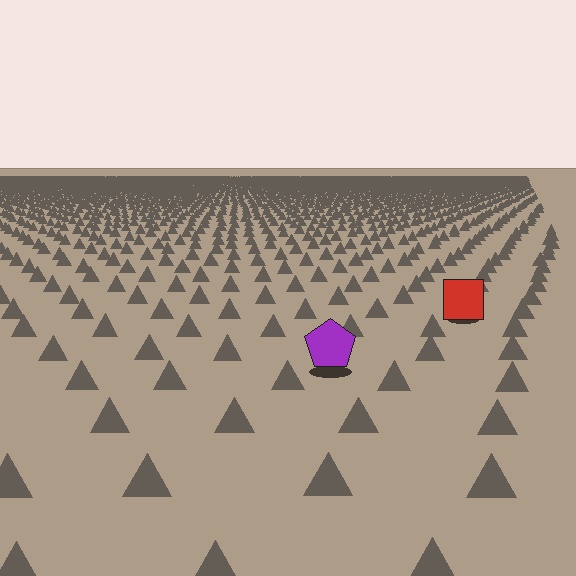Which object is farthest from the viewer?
The red square is farthest from the viewer. It appears smaller and the ground texture around it is denser.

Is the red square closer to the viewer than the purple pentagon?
No. The purple pentagon is closer — you can tell from the texture gradient: the ground texture is coarser near it.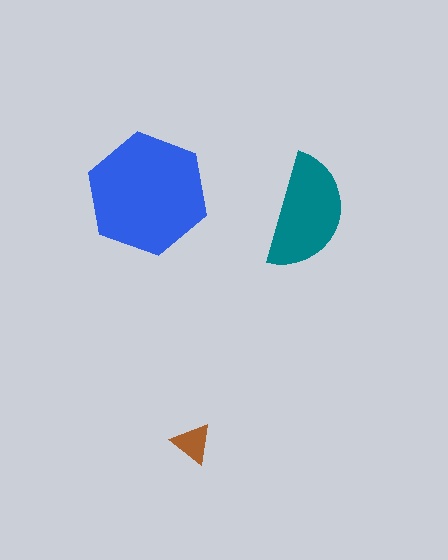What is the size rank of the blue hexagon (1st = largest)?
1st.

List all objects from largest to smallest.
The blue hexagon, the teal semicircle, the brown triangle.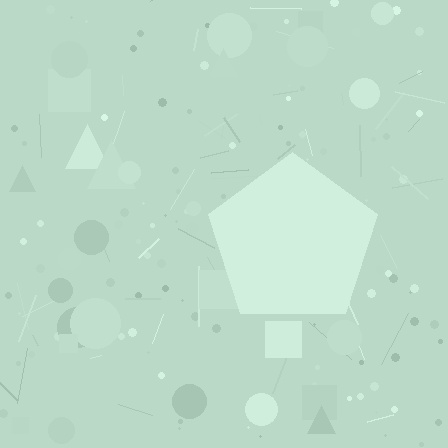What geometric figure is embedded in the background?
A pentagon is embedded in the background.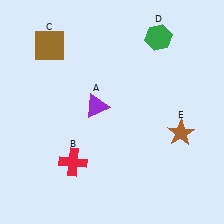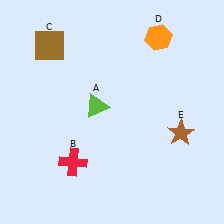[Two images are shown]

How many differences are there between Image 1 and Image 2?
There are 2 differences between the two images.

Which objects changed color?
A changed from purple to lime. D changed from green to orange.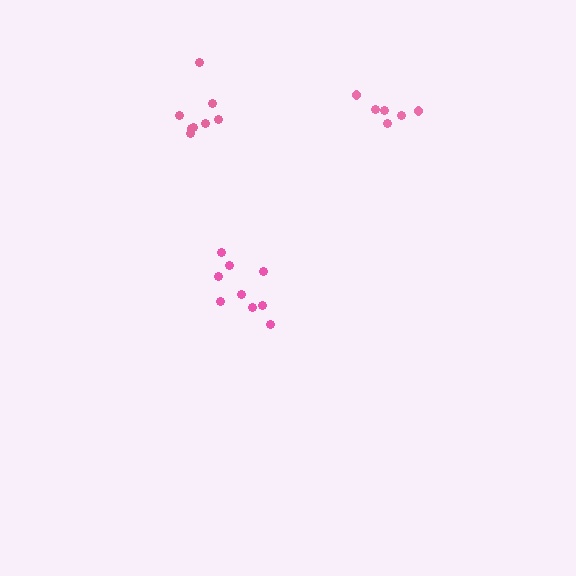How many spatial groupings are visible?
There are 3 spatial groupings.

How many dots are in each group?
Group 1: 6 dots, Group 2: 9 dots, Group 3: 8 dots (23 total).